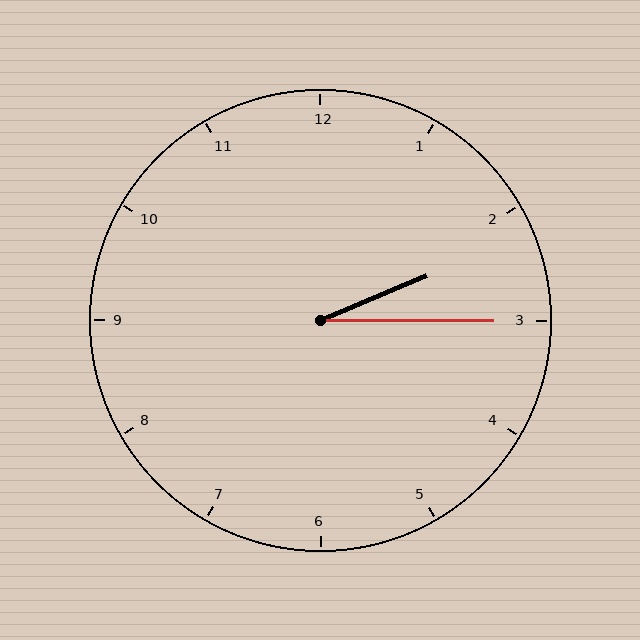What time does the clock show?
2:15.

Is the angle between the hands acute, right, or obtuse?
It is acute.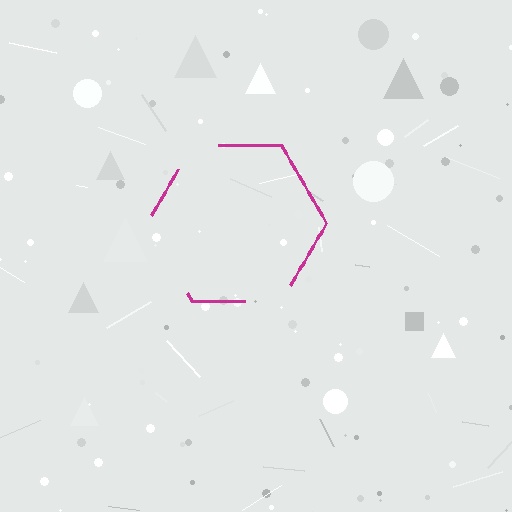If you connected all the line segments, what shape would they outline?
They would outline a hexagon.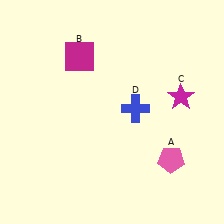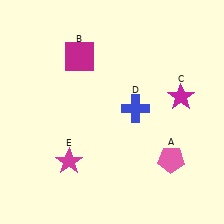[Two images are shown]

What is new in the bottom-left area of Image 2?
A magenta star (E) was added in the bottom-left area of Image 2.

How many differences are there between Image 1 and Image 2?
There is 1 difference between the two images.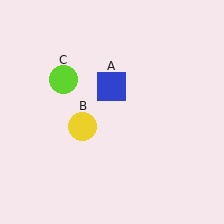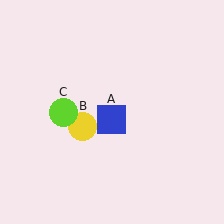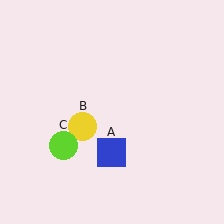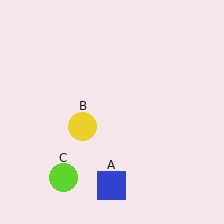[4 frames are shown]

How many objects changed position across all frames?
2 objects changed position: blue square (object A), lime circle (object C).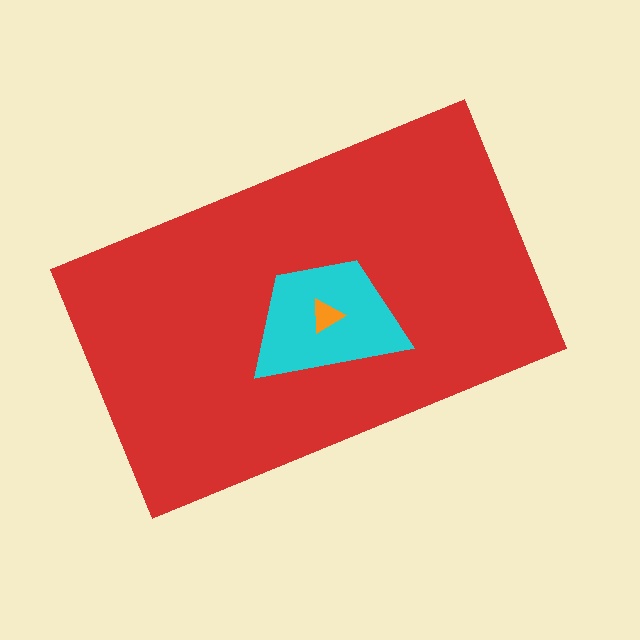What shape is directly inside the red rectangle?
The cyan trapezoid.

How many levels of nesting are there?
3.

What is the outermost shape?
The red rectangle.